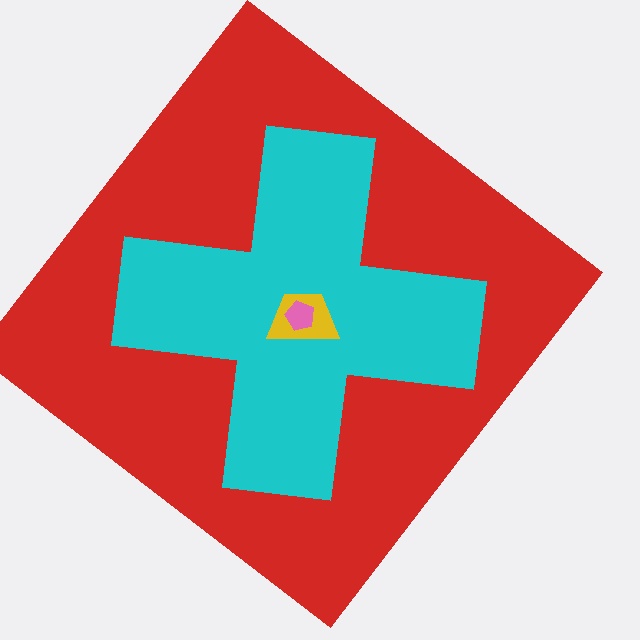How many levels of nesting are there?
4.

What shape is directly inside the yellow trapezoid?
The pink pentagon.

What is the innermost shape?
The pink pentagon.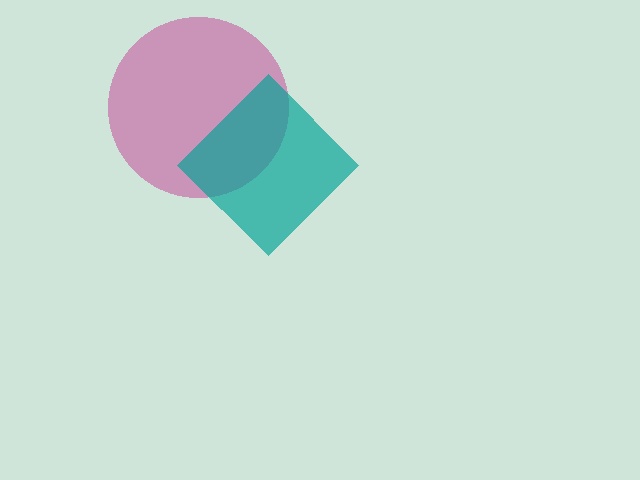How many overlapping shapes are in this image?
There are 2 overlapping shapes in the image.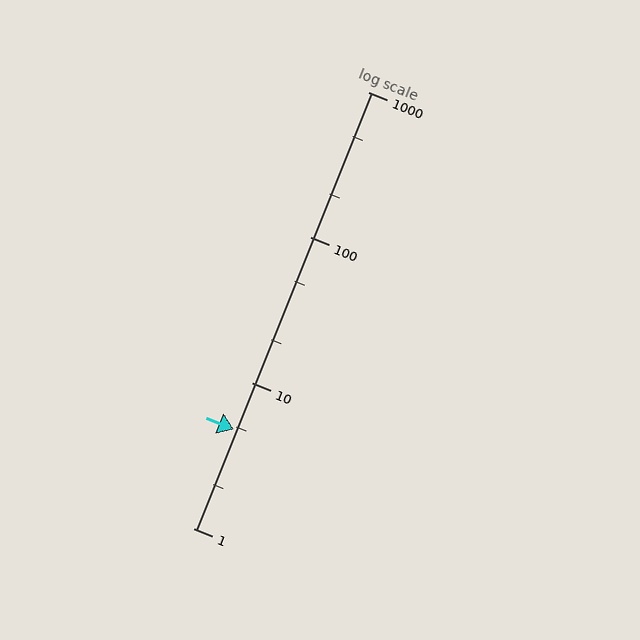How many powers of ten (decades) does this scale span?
The scale spans 3 decades, from 1 to 1000.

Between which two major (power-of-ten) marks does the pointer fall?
The pointer is between 1 and 10.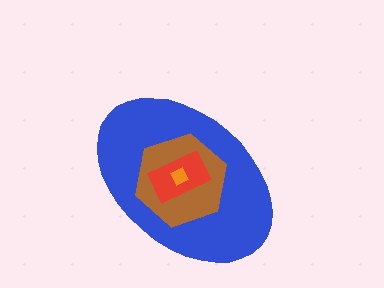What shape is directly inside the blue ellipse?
The brown hexagon.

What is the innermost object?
The orange square.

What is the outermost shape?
The blue ellipse.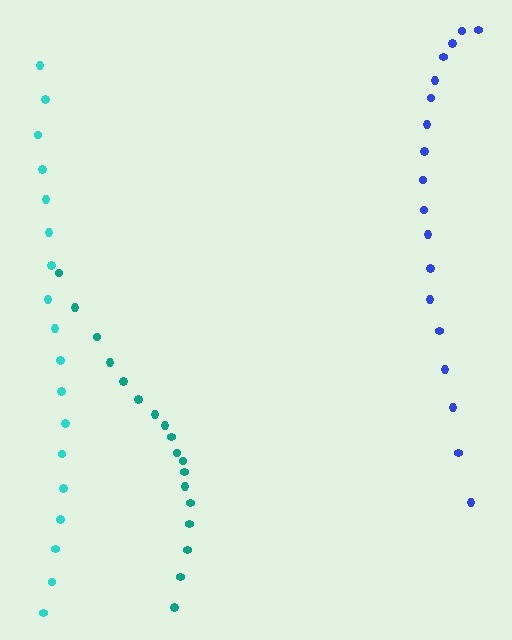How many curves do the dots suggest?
There are 3 distinct paths.